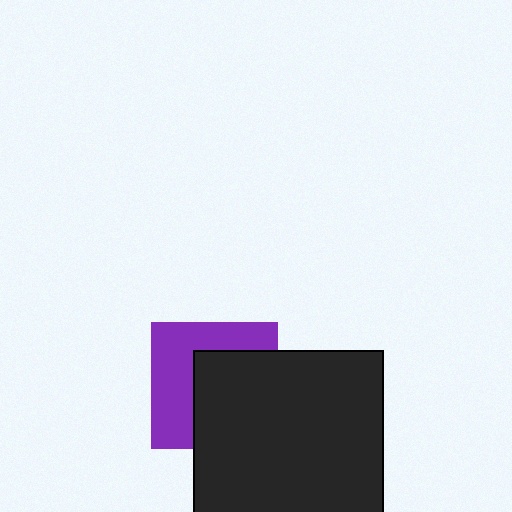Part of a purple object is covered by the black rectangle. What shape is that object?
It is a square.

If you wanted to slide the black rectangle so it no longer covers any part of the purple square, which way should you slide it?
Slide it toward the lower-right — that is the most direct way to separate the two shapes.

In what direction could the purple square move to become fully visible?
The purple square could move toward the upper-left. That would shift it out from behind the black rectangle entirely.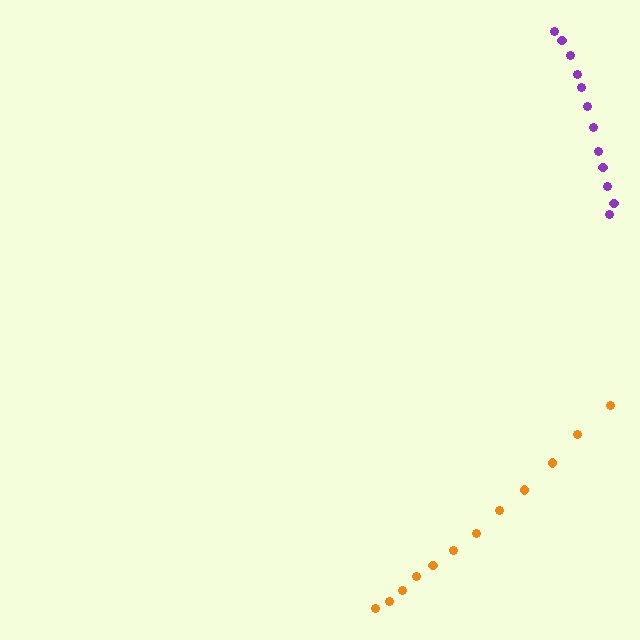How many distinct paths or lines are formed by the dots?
There are 2 distinct paths.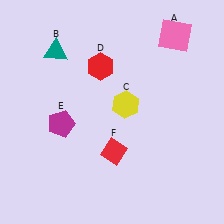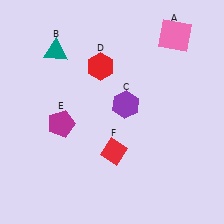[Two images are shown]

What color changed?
The hexagon (C) changed from yellow in Image 1 to purple in Image 2.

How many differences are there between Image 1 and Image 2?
There is 1 difference between the two images.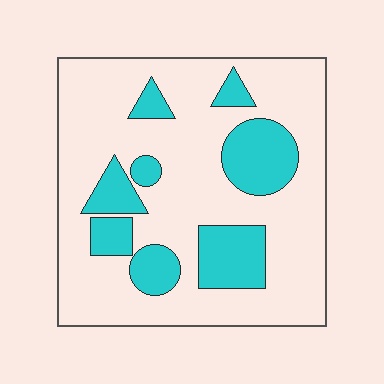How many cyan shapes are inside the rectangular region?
8.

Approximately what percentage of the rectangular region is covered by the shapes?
Approximately 25%.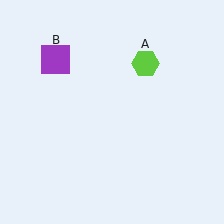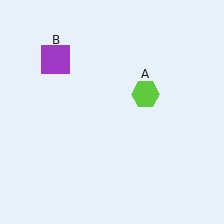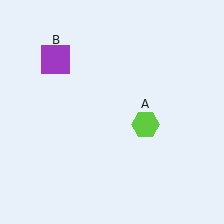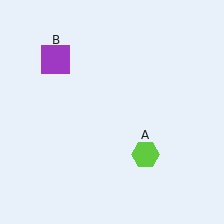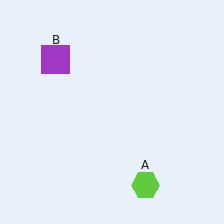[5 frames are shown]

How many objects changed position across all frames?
1 object changed position: lime hexagon (object A).